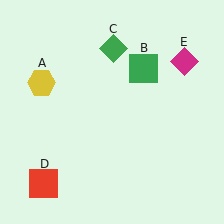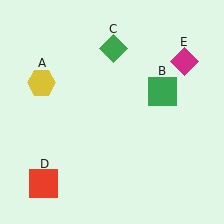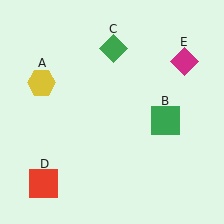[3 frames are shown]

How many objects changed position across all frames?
1 object changed position: green square (object B).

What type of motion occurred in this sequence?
The green square (object B) rotated clockwise around the center of the scene.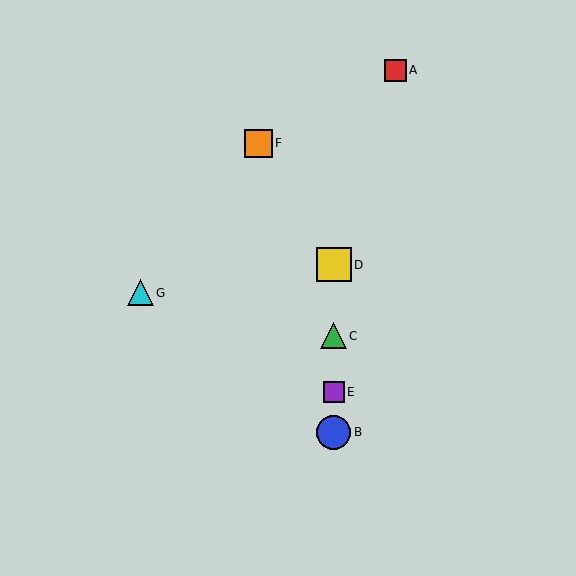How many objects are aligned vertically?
4 objects (B, C, D, E) are aligned vertically.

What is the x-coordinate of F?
Object F is at x≈258.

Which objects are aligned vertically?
Objects B, C, D, E are aligned vertically.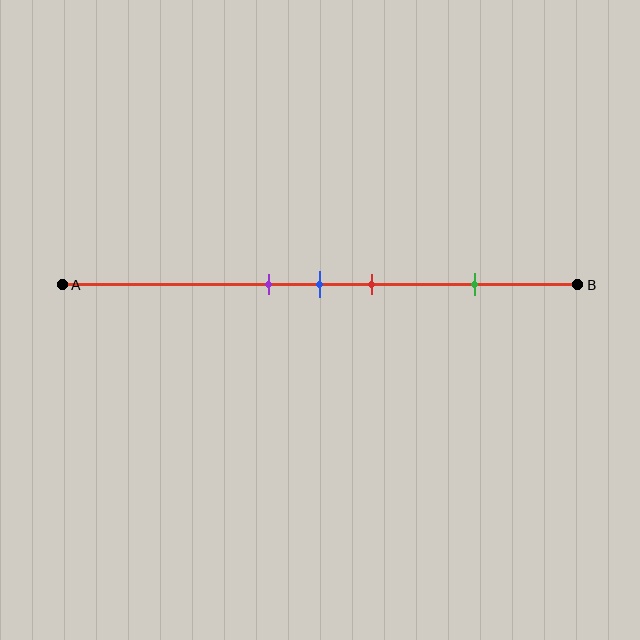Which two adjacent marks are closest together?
The purple and blue marks are the closest adjacent pair.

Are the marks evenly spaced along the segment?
No, the marks are not evenly spaced.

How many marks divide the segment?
There are 4 marks dividing the segment.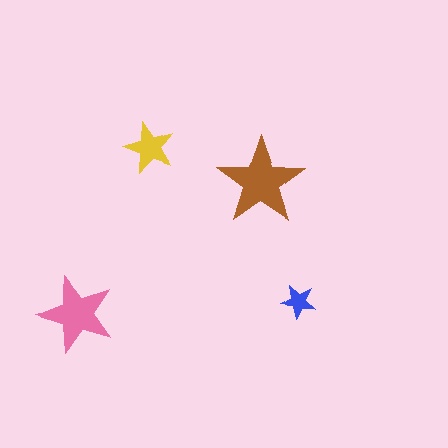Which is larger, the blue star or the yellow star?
The yellow one.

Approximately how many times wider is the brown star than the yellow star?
About 1.5 times wider.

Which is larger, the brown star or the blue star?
The brown one.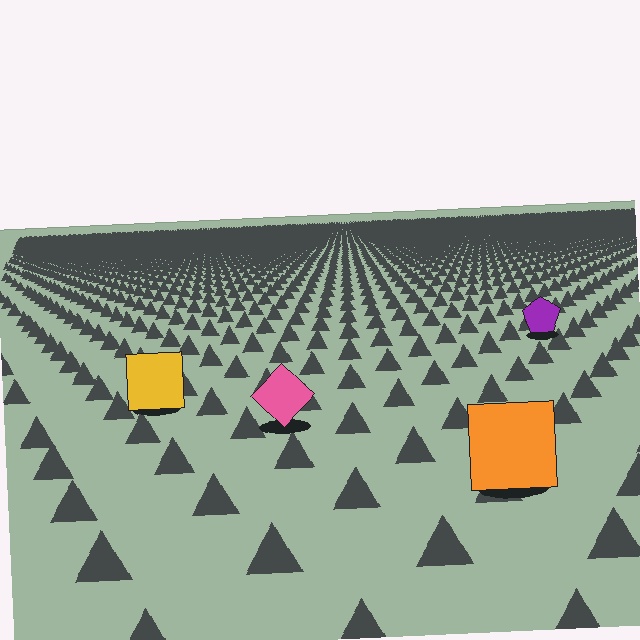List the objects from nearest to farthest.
From nearest to farthest: the orange square, the pink diamond, the yellow square, the purple pentagon.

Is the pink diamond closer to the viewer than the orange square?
No. The orange square is closer — you can tell from the texture gradient: the ground texture is coarser near it.